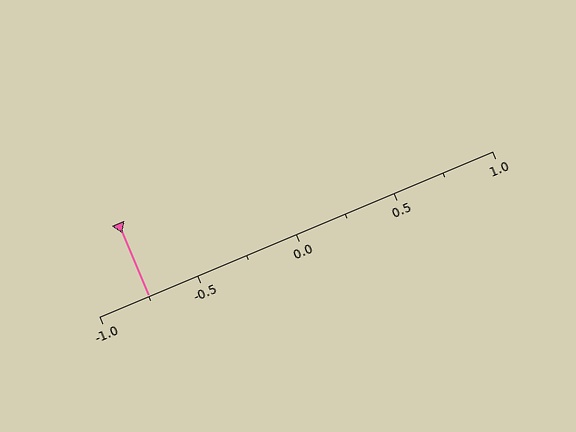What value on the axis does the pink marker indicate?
The marker indicates approximately -0.75.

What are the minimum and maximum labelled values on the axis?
The axis runs from -1.0 to 1.0.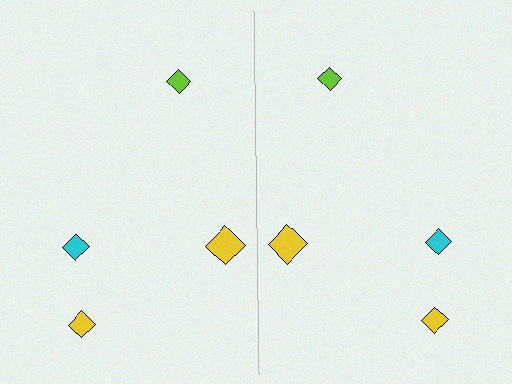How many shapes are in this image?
There are 8 shapes in this image.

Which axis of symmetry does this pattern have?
The pattern has a vertical axis of symmetry running through the center of the image.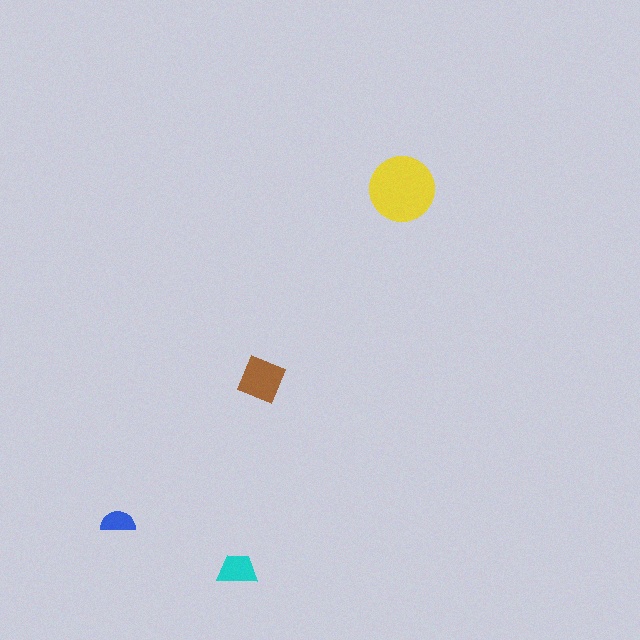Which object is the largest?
The yellow circle.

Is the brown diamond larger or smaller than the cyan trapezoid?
Larger.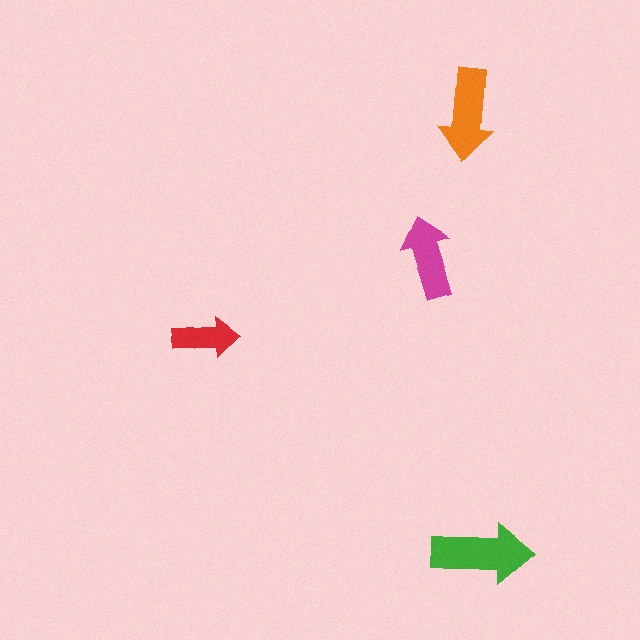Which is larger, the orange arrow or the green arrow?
The green one.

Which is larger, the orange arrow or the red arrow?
The orange one.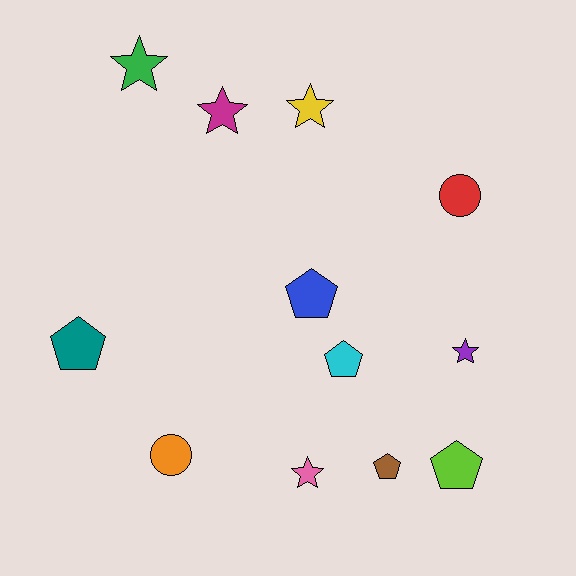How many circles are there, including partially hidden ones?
There are 2 circles.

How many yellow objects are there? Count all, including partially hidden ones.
There is 1 yellow object.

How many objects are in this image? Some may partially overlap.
There are 12 objects.